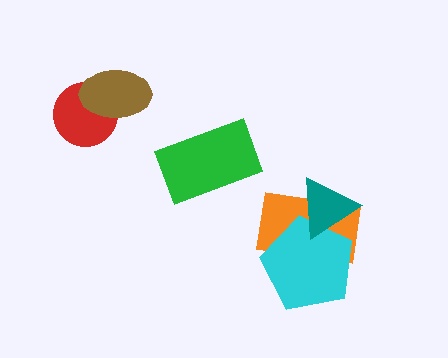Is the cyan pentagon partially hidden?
Yes, it is partially covered by another shape.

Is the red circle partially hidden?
Yes, it is partially covered by another shape.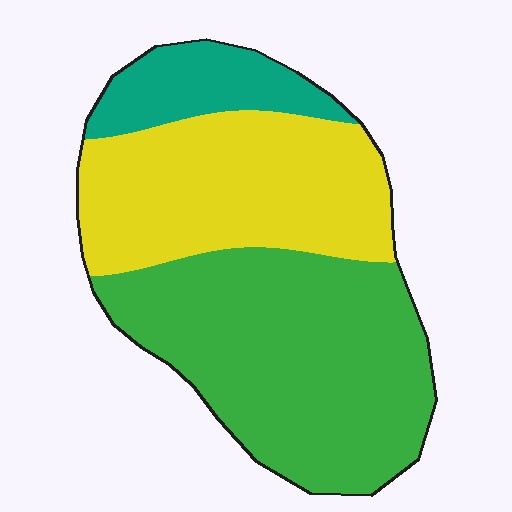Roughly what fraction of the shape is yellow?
Yellow takes up between a quarter and a half of the shape.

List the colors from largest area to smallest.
From largest to smallest: green, yellow, teal.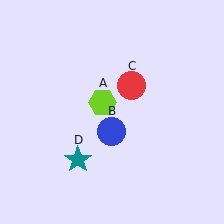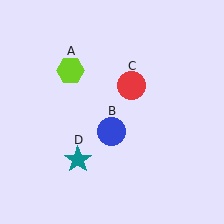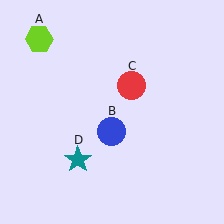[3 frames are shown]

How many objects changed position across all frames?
1 object changed position: lime hexagon (object A).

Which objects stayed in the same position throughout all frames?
Blue circle (object B) and red circle (object C) and teal star (object D) remained stationary.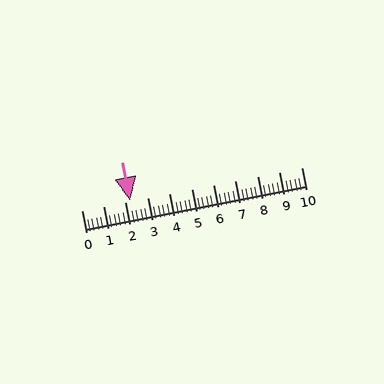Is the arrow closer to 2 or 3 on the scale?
The arrow is closer to 2.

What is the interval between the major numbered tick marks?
The major tick marks are spaced 1 units apart.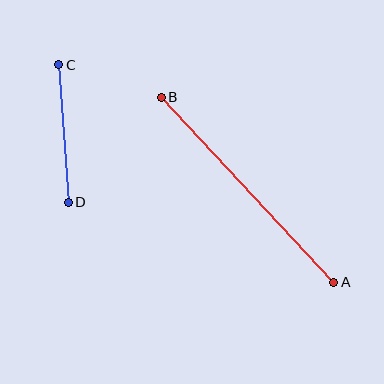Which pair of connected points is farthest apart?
Points A and B are farthest apart.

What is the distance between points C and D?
The distance is approximately 138 pixels.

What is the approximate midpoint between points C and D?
The midpoint is at approximately (63, 134) pixels.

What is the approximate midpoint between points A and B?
The midpoint is at approximately (247, 190) pixels.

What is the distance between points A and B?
The distance is approximately 253 pixels.